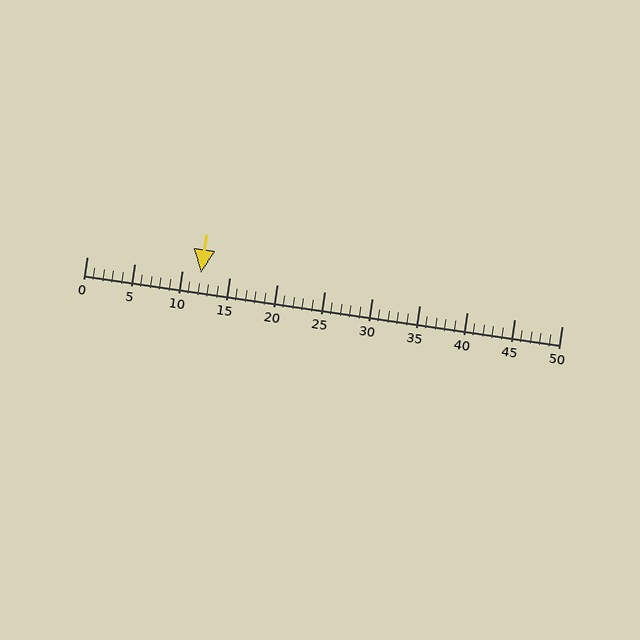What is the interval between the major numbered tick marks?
The major tick marks are spaced 5 units apart.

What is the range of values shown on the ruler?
The ruler shows values from 0 to 50.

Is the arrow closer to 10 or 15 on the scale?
The arrow is closer to 10.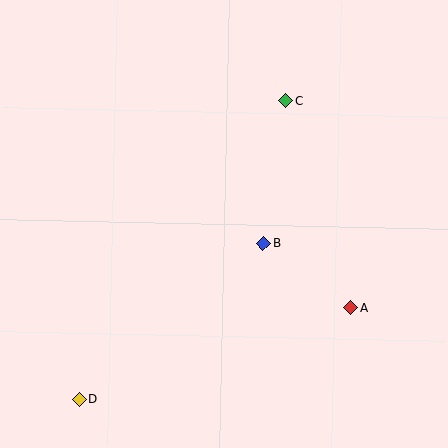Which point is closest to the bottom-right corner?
Point A is closest to the bottom-right corner.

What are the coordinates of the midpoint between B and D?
The midpoint between B and D is at (171, 321).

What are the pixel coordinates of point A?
Point A is at (351, 308).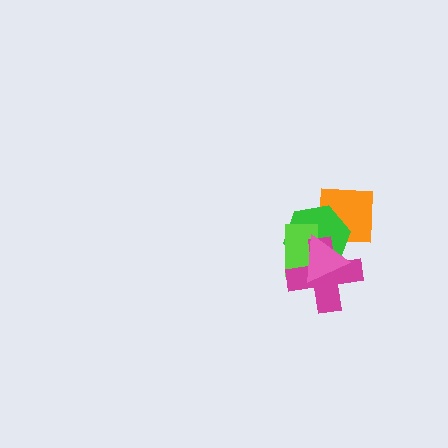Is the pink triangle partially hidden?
No, no other shape covers it.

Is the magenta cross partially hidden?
Yes, it is partially covered by another shape.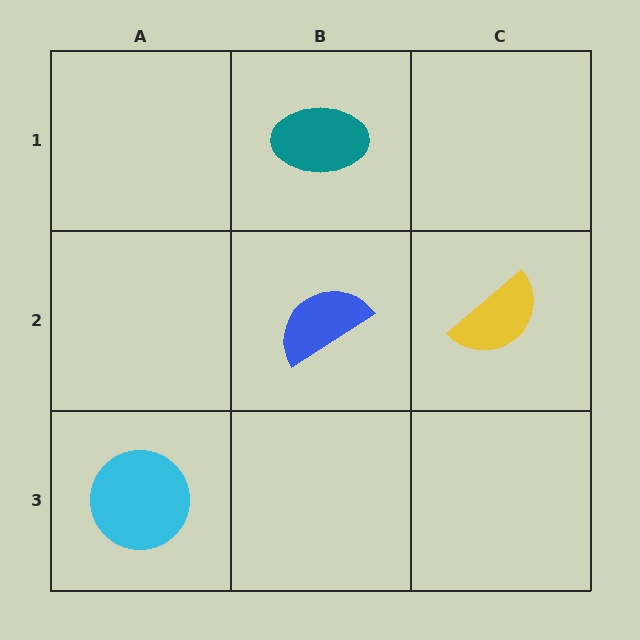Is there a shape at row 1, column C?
No, that cell is empty.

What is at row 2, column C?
A yellow semicircle.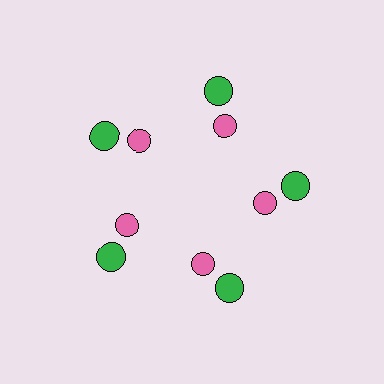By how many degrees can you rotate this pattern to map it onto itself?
The pattern maps onto itself every 72 degrees of rotation.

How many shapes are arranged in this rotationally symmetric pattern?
There are 10 shapes, arranged in 5 groups of 2.